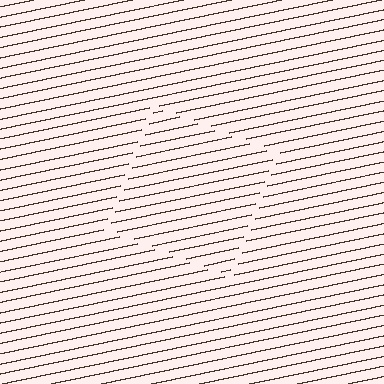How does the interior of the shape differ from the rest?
The interior of the shape contains the same grating, shifted by half a period — the contour is defined by the phase discontinuity where line-ends from the inner and outer gratings abut.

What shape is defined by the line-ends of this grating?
An illusory square. The interior of the shape contains the same grating, shifted by half a period — the contour is defined by the phase discontinuity where line-ends from the inner and outer gratings abut.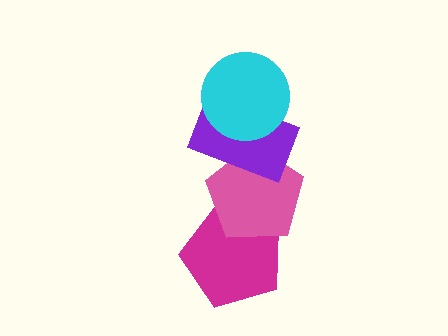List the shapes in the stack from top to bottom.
From top to bottom: the cyan circle, the purple rectangle, the pink pentagon, the magenta pentagon.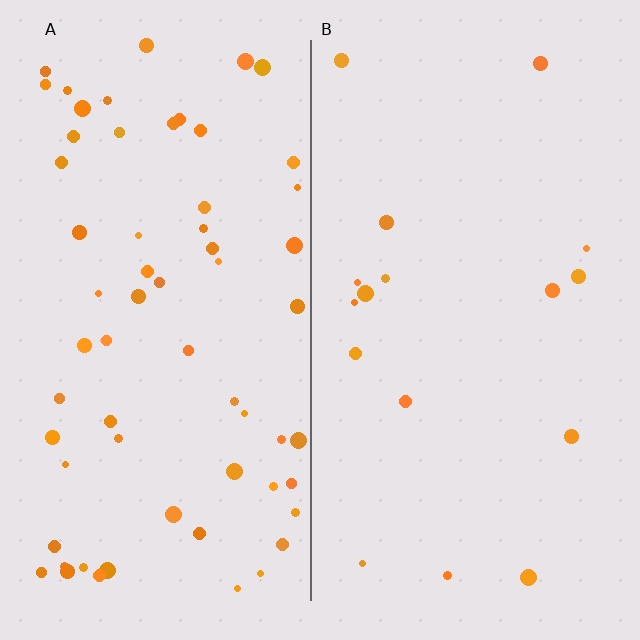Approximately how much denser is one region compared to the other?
Approximately 3.8× — region A over region B.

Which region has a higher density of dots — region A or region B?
A (the left).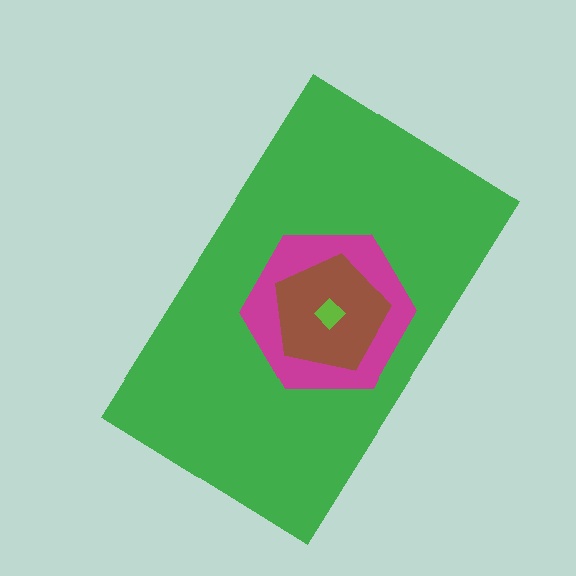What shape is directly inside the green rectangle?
The magenta hexagon.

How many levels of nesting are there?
4.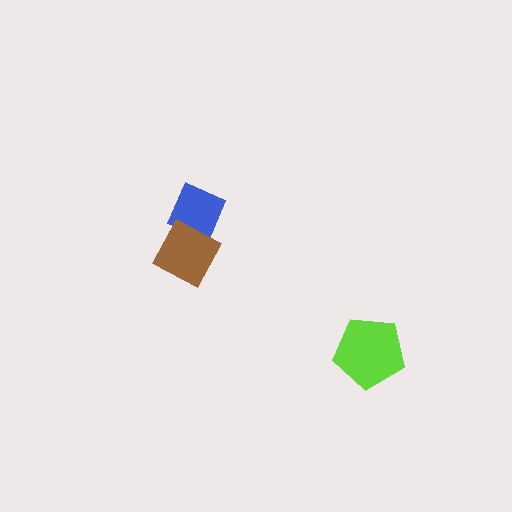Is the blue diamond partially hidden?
Yes, it is partially covered by another shape.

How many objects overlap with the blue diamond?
1 object overlaps with the blue diamond.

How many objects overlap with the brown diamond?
1 object overlaps with the brown diamond.